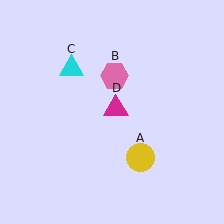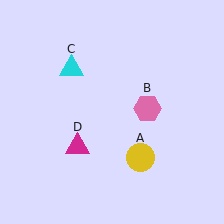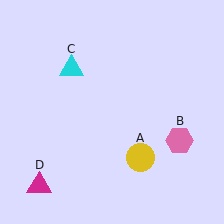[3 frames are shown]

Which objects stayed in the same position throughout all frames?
Yellow circle (object A) and cyan triangle (object C) remained stationary.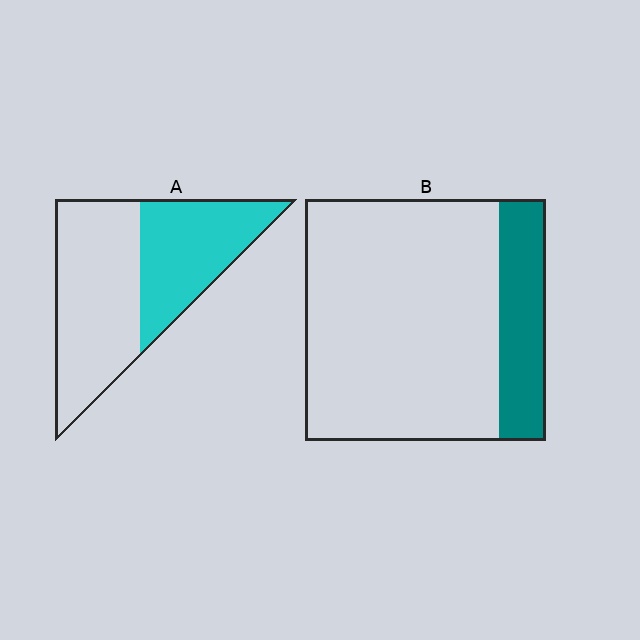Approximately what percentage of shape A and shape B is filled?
A is approximately 40% and B is approximately 20%.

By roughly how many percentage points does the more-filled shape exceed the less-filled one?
By roughly 25 percentage points (A over B).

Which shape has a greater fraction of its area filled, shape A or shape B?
Shape A.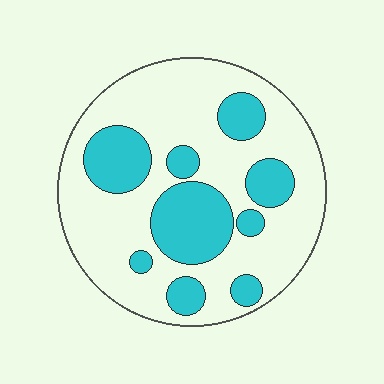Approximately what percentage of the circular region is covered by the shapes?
Approximately 30%.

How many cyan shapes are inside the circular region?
9.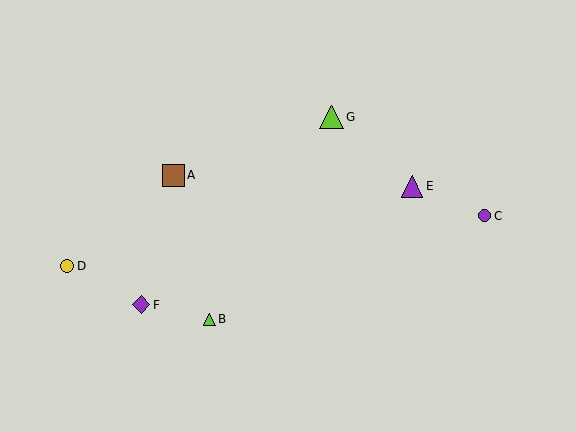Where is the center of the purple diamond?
The center of the purple diamond is at (141, 305).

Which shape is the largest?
The lime triangle (labeled G) is the largest.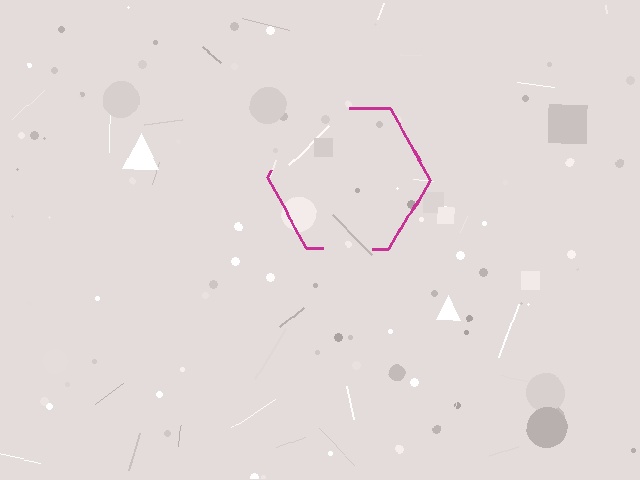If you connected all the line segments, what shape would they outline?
They would outline a hexagon.